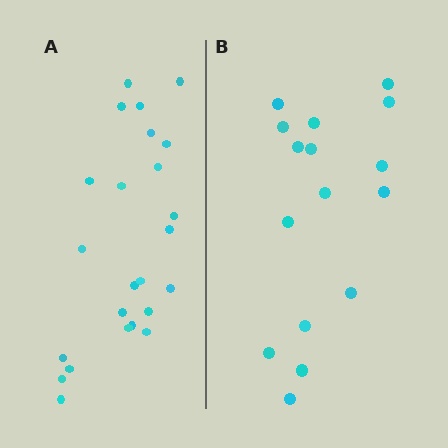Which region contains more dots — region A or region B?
Region A (the left region) has more dots.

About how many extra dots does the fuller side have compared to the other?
Region A has roughly 8 or so more dots than region B.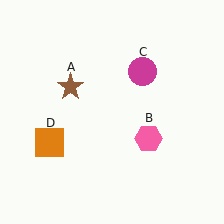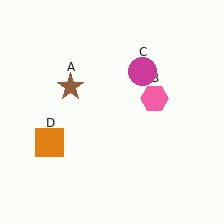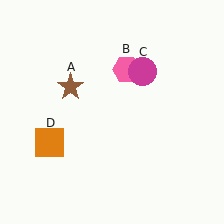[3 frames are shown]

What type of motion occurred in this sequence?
The pink hexagon (object B) rotated counterclockwise around the center of the scene.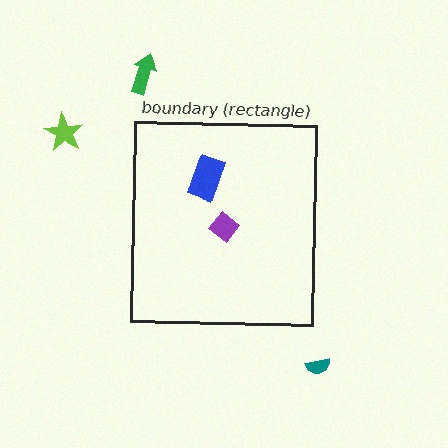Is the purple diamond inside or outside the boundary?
Inside.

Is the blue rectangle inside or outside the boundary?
Inside.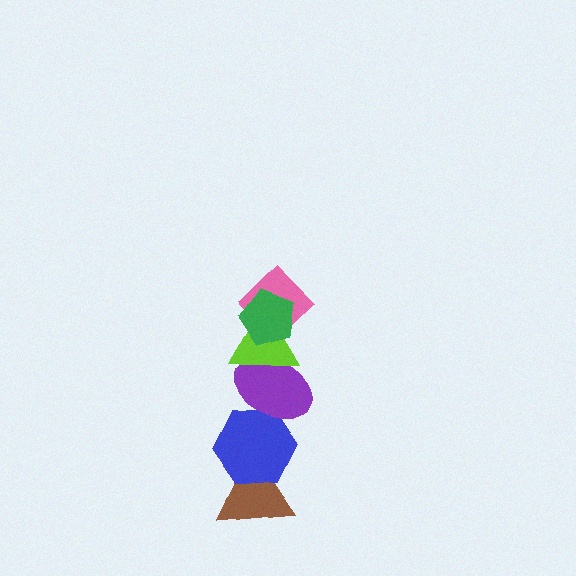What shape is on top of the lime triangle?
The pink diamond is on top of the lime triangle.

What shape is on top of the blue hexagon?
The purple ellipse is on top of the blue hexagon.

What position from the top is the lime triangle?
The lime triangle is 3rd from the top.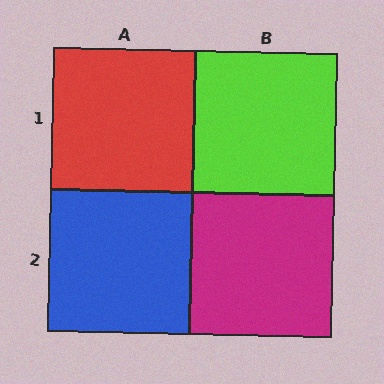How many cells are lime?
1 cell is lime.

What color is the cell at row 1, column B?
Lime.